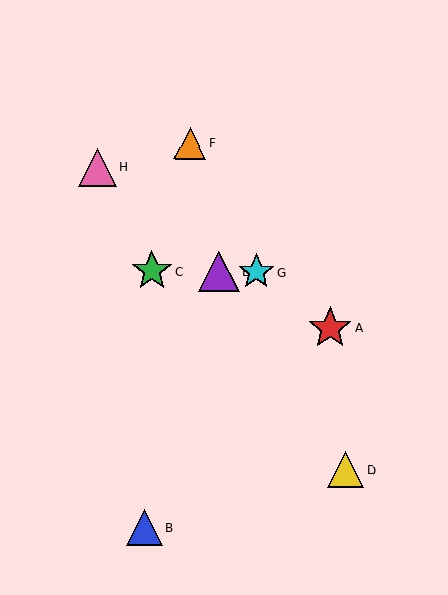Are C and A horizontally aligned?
No, C is at y≈271 and A is at y≈328.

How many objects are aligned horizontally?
3 objects (C, E, G) are aligned horizontally.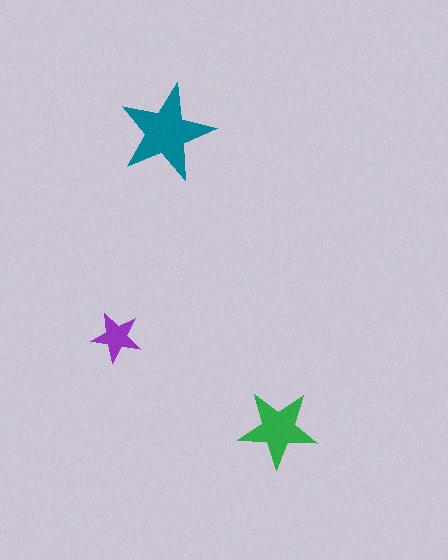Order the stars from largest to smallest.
the teal one, the green one, the purple one.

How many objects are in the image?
There are 3 objects in the image.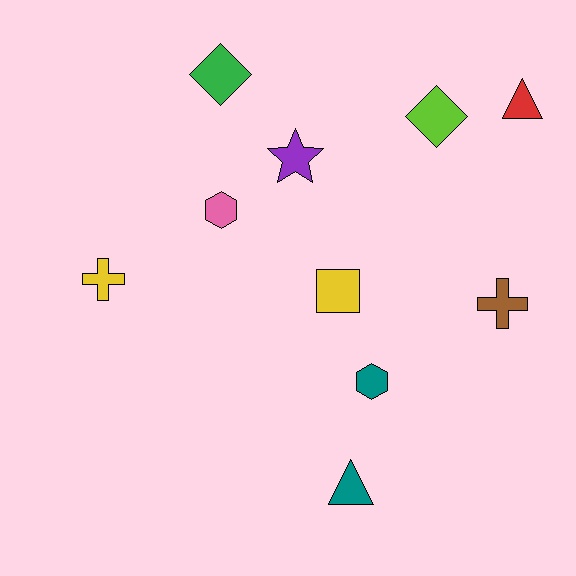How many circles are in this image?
There are no circles.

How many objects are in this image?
There are 10 objects.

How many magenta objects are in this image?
There are no magenta objects.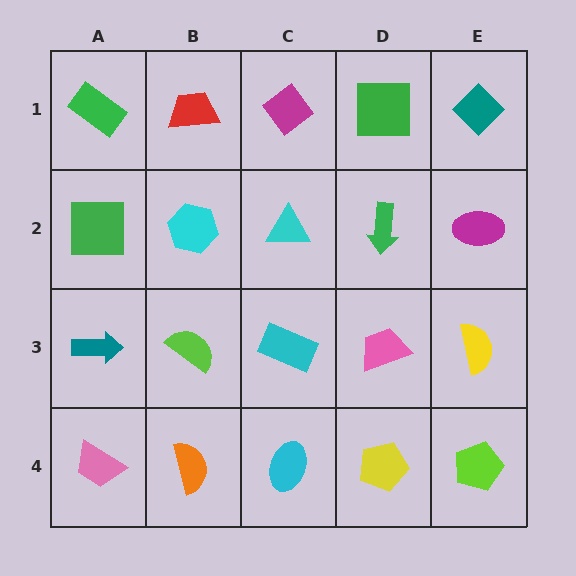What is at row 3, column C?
A cyan rectangle.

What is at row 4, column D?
A yellow pentagon.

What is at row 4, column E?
A lime pentagon.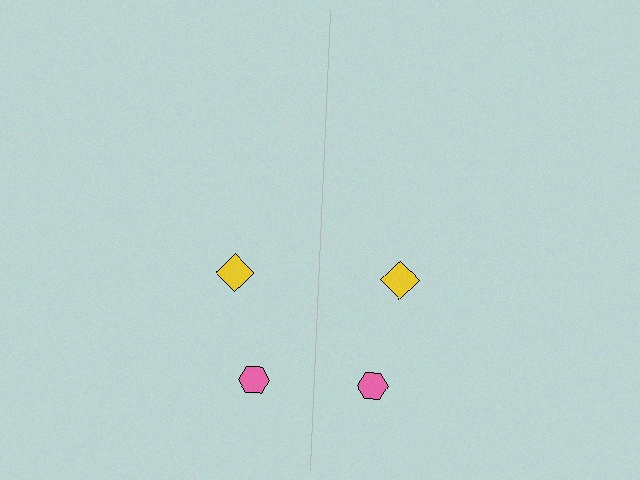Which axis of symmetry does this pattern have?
The pattern has a vertical axis of symmetry running through the center of the image.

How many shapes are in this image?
There are 4 shapes in this image.